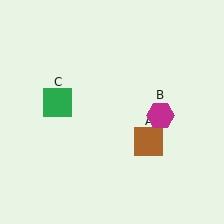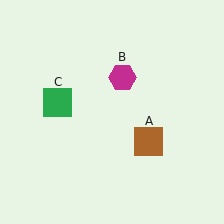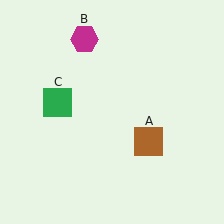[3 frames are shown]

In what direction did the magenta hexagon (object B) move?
The magenta hexagon (object B) moved up and to the left.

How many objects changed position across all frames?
1 object changed position: magenta hexagon (object B).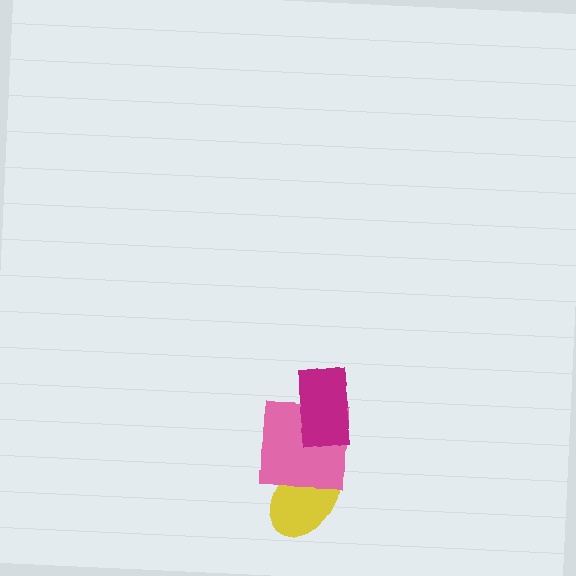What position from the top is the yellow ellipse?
The yellow ellipse is 3rd from the top.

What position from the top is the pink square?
The pink square is 2nd from the top.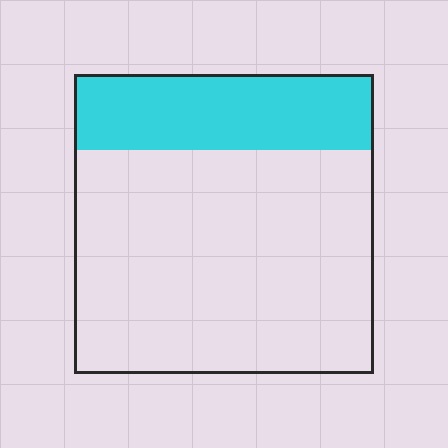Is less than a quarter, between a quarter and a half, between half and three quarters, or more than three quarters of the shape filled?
Between a quarter and a half.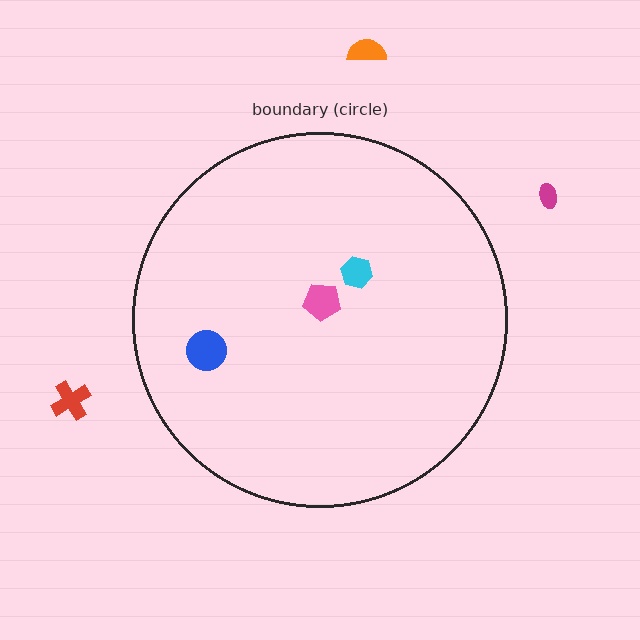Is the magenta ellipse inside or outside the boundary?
Outside.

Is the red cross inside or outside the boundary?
Outside.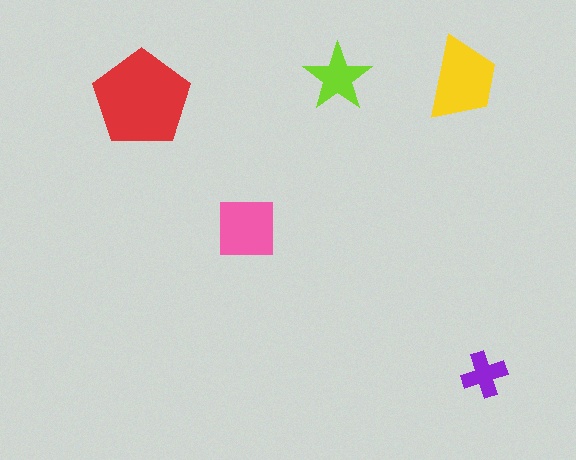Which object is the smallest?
The purple cross.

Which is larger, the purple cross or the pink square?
The pink square.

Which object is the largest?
The red pentagon.